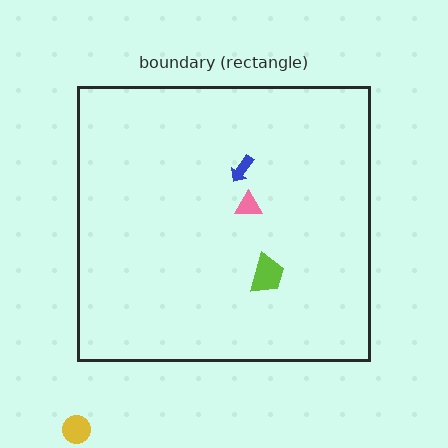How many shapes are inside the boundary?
3 inside, 1 outside.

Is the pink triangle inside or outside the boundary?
Inside.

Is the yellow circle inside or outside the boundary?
Outside.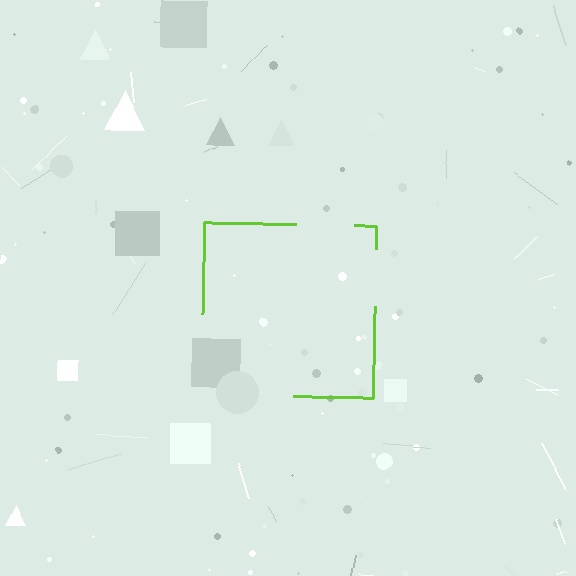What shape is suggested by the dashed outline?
The dashed outline suggests a square.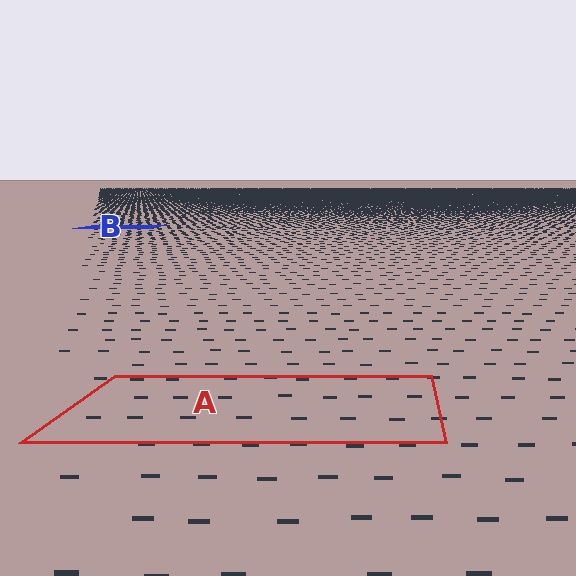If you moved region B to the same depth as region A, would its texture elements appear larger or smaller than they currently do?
They would appear larger. At a closer depth, the same texture elements are projected at a bigger on-screen size.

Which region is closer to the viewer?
Region A is closer. The texture elements there are larger and more spread out.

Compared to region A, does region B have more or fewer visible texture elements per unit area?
Region B has more texture elements per unit area — they are packed more densely because it is farther away.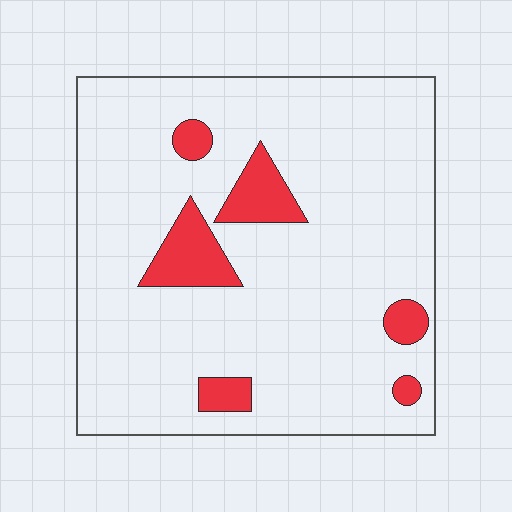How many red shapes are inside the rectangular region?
6.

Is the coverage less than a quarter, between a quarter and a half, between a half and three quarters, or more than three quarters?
Less than a quarter.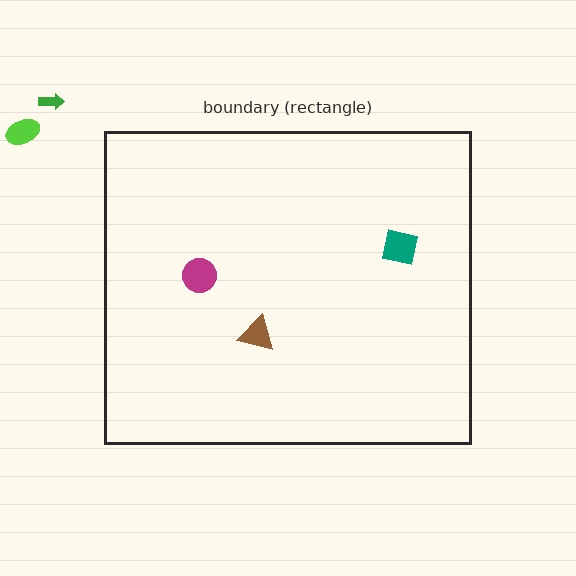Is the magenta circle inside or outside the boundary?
Inside.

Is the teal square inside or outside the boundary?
Inside.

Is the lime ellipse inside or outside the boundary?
Outside.